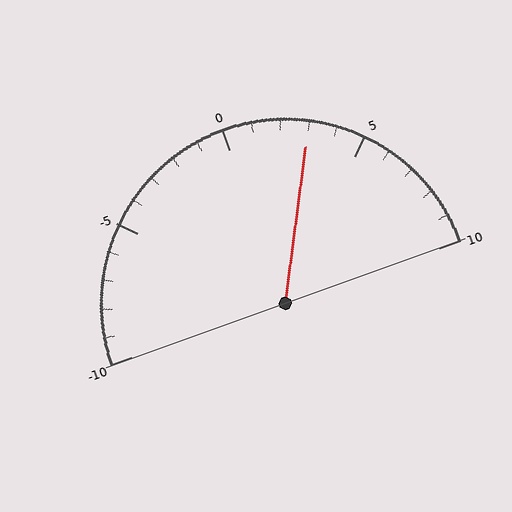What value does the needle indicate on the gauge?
The needle indicates approximately 3.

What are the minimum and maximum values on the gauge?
The gauge ranges from -10 to 10.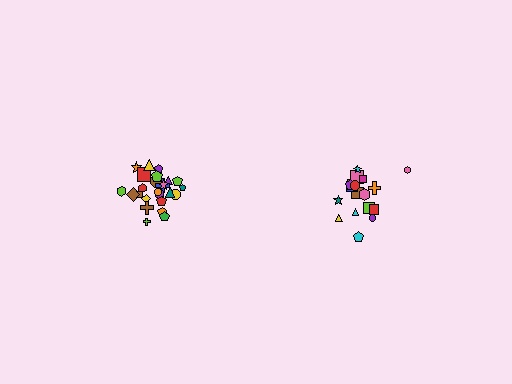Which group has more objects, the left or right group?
The left group.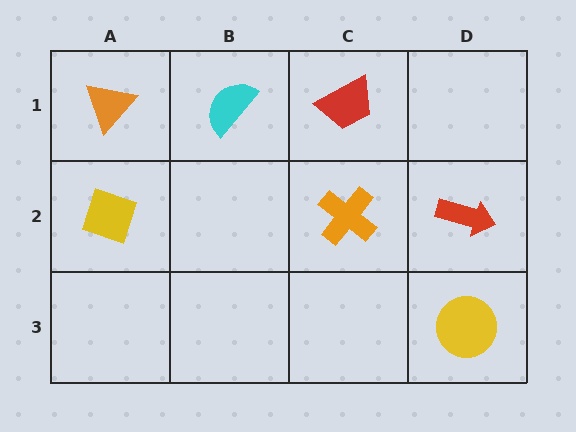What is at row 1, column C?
A red trapezoid.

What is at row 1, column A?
An orange triangle.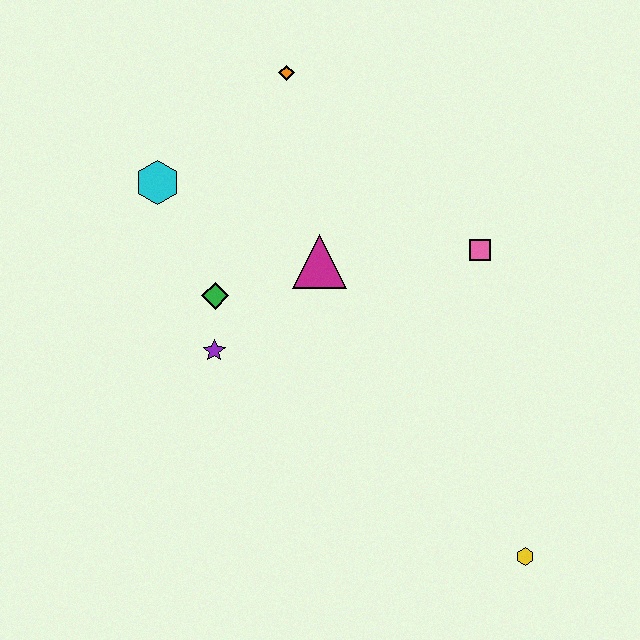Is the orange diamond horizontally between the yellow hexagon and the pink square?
No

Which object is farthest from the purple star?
The yellow hexagon is farthest from the purple star.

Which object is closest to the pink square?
The magenta triangle is closest to the pink square.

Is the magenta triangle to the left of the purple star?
No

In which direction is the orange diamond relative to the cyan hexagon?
The orange diamond is to the right of the cyan hexagon.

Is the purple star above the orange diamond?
No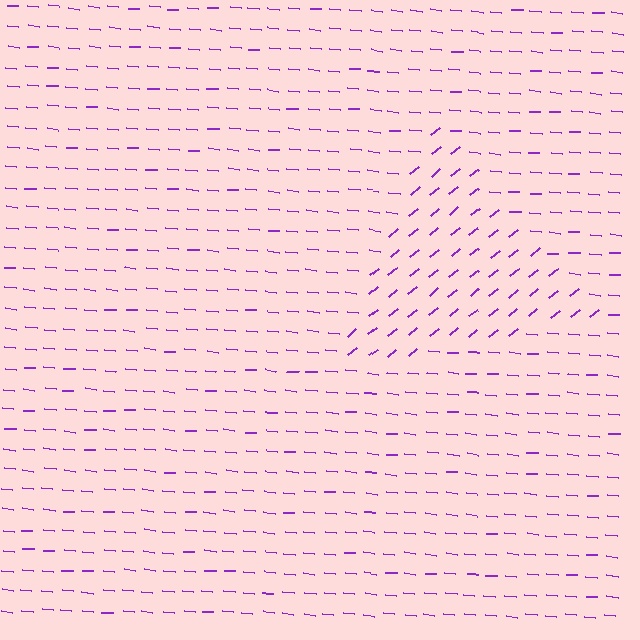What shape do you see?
I see a triangle.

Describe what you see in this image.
The image is filled with small purple line segments. A triangle region in the image has lines oriented differently from the surrounding lines, creating a visible texture boundary.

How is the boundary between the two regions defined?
The boundary is defined purely by a change in line orientation (approximately 45 degrees difference). All lines are the same color and thickness.